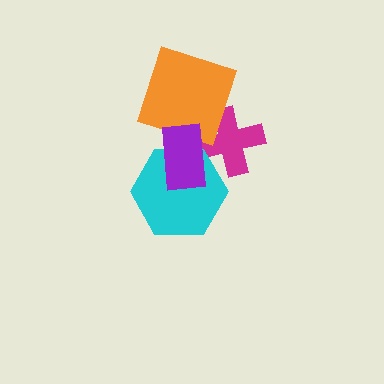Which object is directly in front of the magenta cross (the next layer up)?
The cyan hexagon is directly in front of the magenta cross.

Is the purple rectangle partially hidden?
No, no other shape covers it.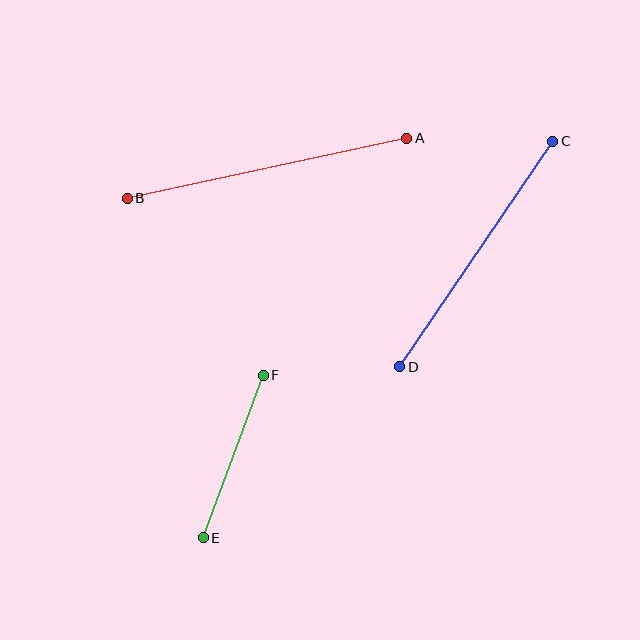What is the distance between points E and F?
The distance is approximately 173 pixels.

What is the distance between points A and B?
The distance is approximately 286 pixels.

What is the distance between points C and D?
The distance is approximately 272 pixels.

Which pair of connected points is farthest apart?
Points A and B are farthest apart.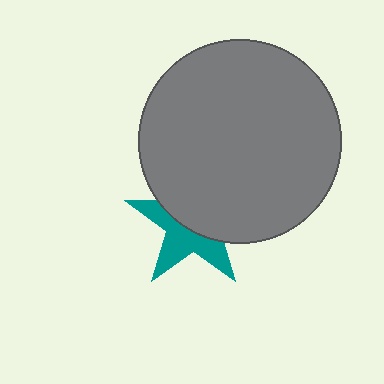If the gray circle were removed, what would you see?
You would see the complete teal star.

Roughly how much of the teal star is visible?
About half of it is visible (roughly 47%).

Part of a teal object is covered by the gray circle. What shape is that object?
It is a star.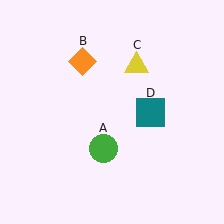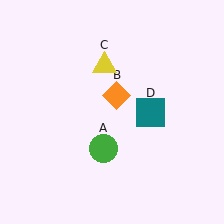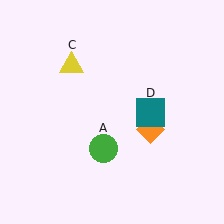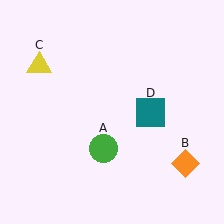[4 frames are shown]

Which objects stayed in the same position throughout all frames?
Green circle (object A) and teal square (object D) remained stationary.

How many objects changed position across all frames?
2 objects changed position: orange diamond (object B), yellow triangle (object C).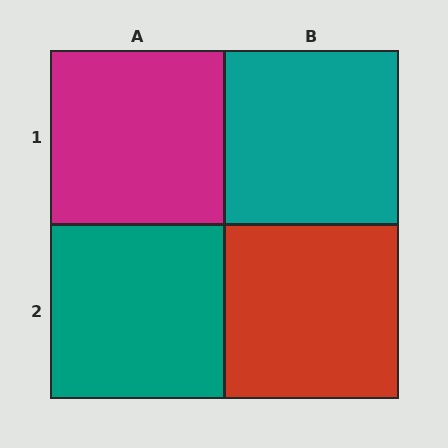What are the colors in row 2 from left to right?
Teal, red.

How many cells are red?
1 cell is red.